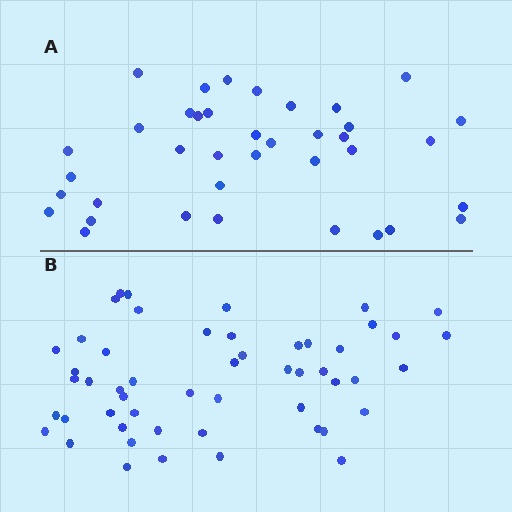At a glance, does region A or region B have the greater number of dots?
Region B (the bottom region) has more dots.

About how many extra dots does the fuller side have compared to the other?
Region B has approximately 15 more dots than region A.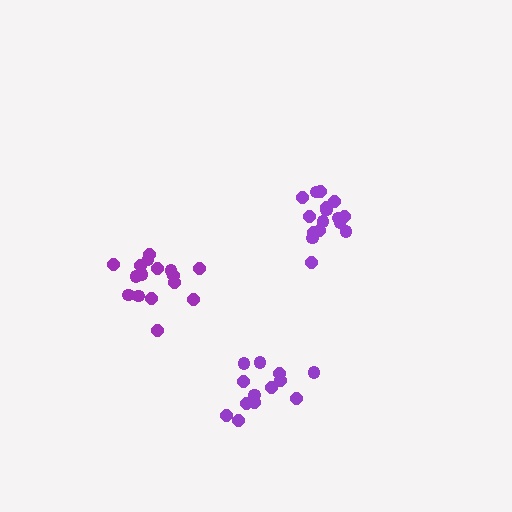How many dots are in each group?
Group 1: 16 dots, Group 2: 16 dots, Group 3: 13 dots (45 total).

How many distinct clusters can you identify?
There are 3 distinct clusters.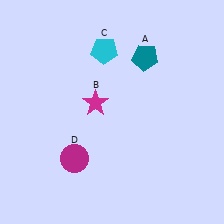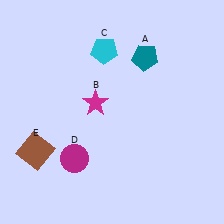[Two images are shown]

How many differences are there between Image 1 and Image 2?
There is 1 difference between the two images.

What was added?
A brown square (E) was added in Image 2.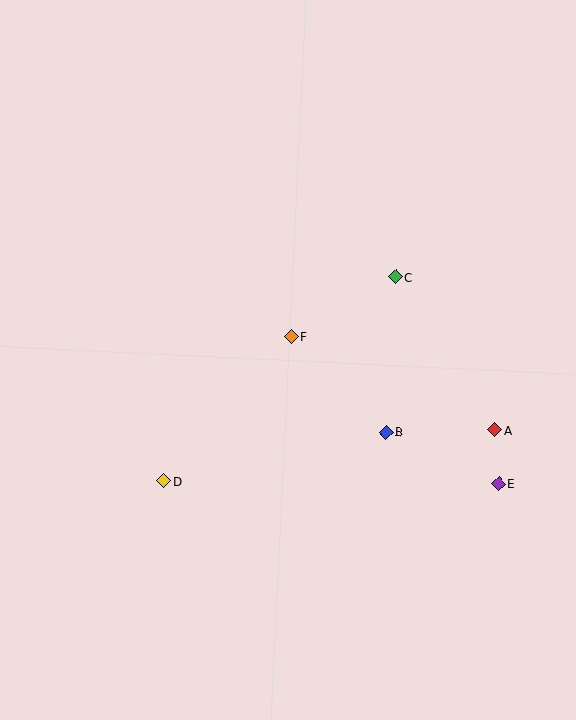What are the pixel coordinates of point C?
Point C is at (396, 277).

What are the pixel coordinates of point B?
Point B is at (386, 432).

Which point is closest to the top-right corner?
Point C is closest to the top-right corner.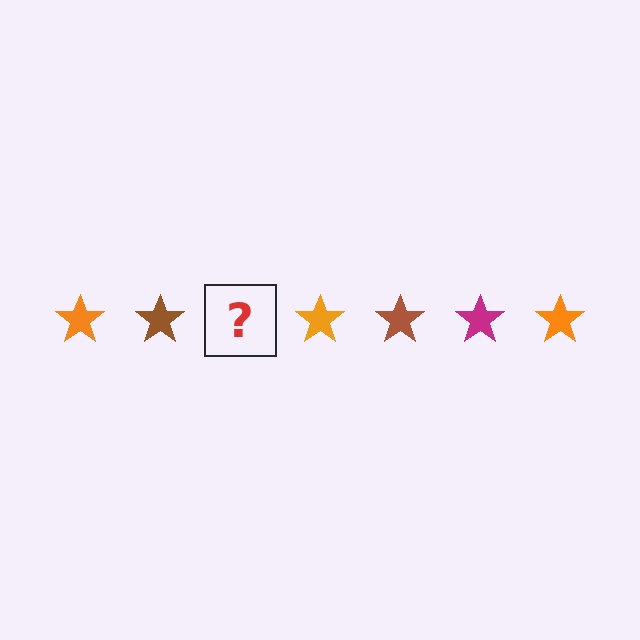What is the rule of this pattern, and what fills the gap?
The rule is that the pattern cycles through orange, brown, magenta stars. The gap should be filled with a magenta star.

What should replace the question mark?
The question mark should be replaced with a magenta star.